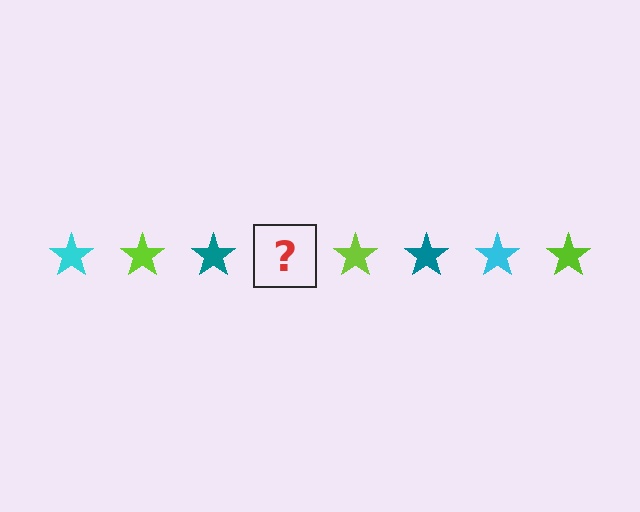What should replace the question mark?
The question mark should be replaced with a cyan star.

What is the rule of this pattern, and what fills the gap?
The rule is that the pattern cycles through cyan, lime, teal stars. The gap should be filled with a cyan star.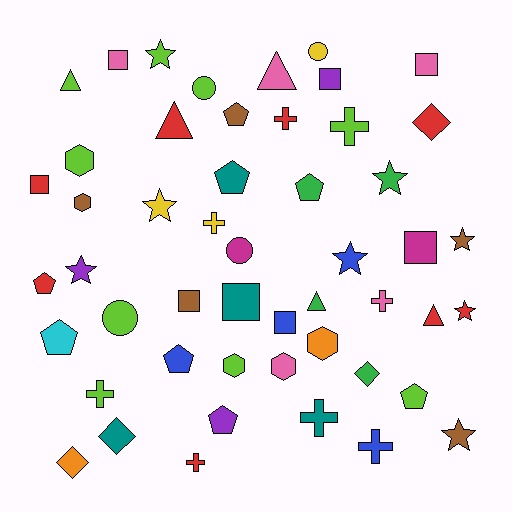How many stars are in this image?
There are 8 stars.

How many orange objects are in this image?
There are 2 orange objects.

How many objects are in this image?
There are 50 objects.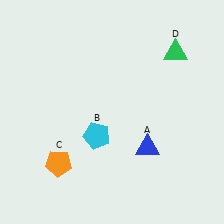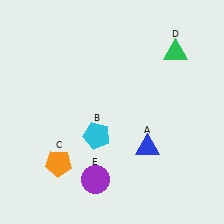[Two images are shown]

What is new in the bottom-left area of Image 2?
A purple circle (E) was added in the bottom-left area of Image 2.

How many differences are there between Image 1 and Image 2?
There is 1 difference between the two images.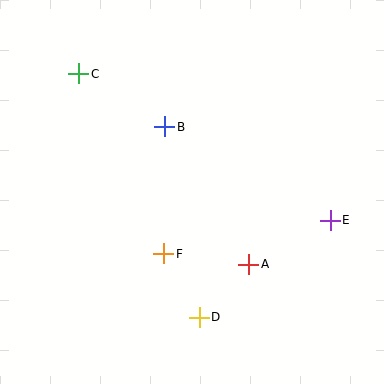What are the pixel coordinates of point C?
Point C is at (79, 74).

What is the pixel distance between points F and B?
The distance between F and B is 127 pixels.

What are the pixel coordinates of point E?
Point E is at (330, 220).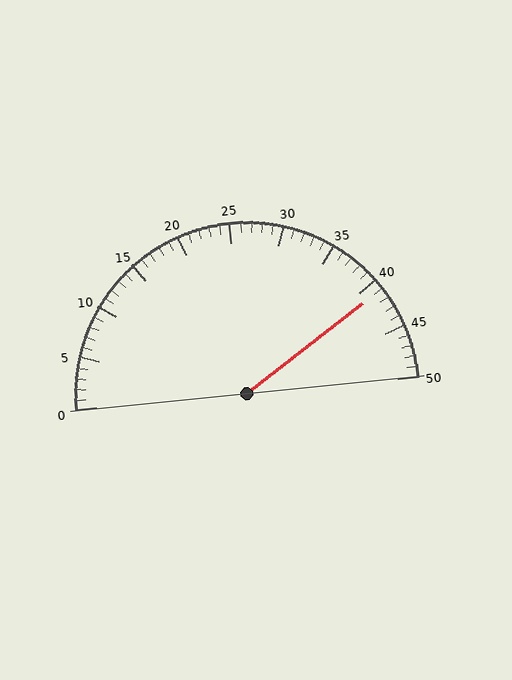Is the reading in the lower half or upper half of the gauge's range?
The reading is in the upper half of the range (0 to 50).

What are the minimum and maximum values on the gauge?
The gauge ranges from 0 to 50.